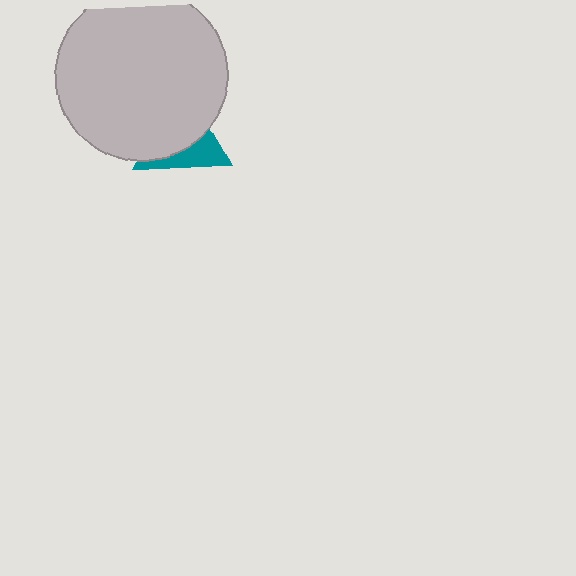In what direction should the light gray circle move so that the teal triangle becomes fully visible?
The light gray circle should move up. That is the shortest direction to clear the overlap and leave the teal triangle fully visible.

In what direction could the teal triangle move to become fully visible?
The teal triangle could move down. That would shift it out from behind the light gray circle entirely.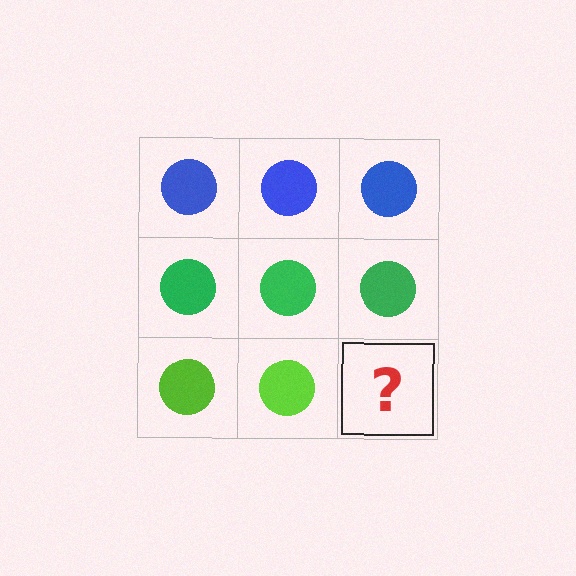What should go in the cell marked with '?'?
The missing cell should contain a lime circle.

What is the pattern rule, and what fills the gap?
The rule is that each row has a consistent color. The gap should be filled with a lime circle.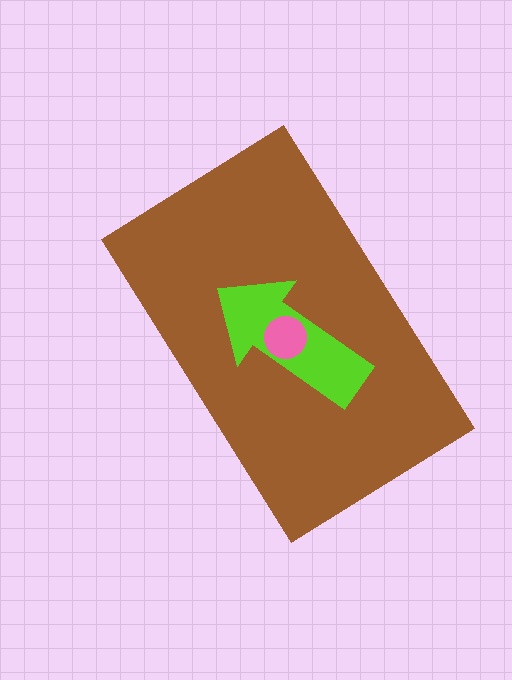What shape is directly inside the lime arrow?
The pink circle.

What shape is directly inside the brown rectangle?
The lime arrow.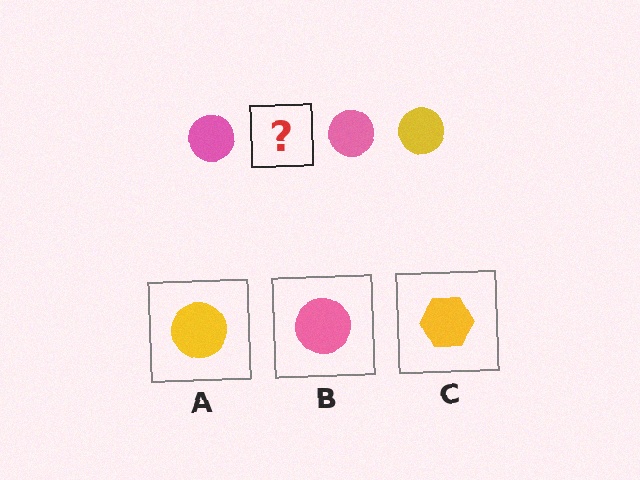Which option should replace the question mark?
Option A.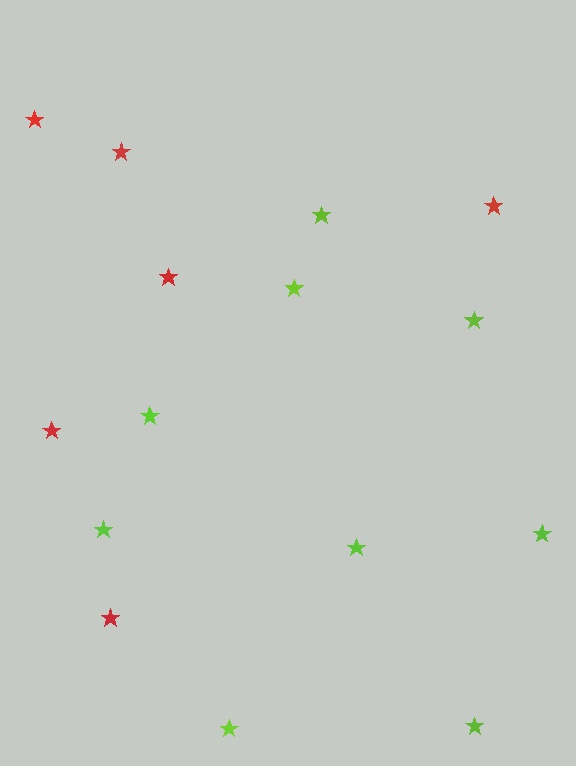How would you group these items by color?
There are 2 groups: one group of lime stars (9) and one group of red stars (6).